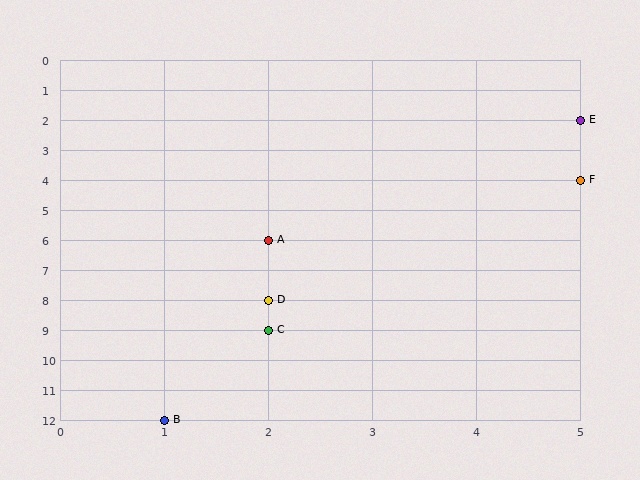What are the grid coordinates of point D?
Point D is at grid coordinates (2, 8).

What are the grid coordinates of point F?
Point F is at grid coordinates (5, 4).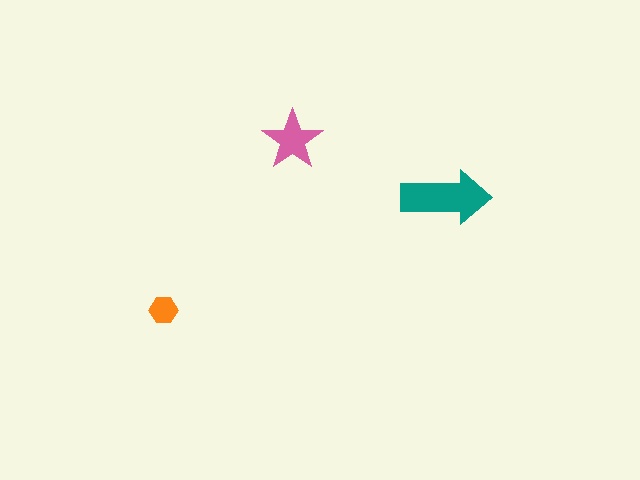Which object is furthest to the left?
The orange hexagon is leftmost.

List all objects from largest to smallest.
The teal arrow, the pink star, the orange hexagon.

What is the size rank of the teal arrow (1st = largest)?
1st.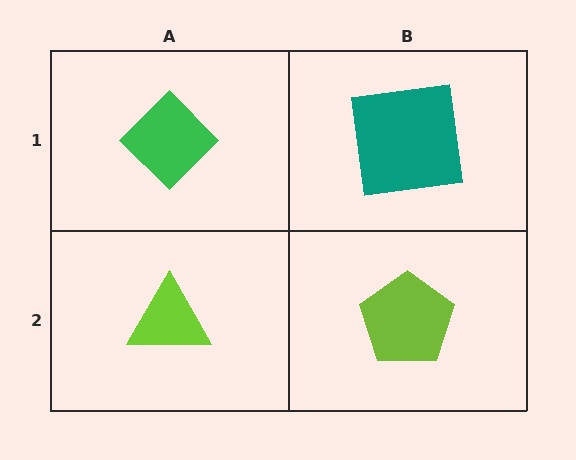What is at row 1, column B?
A teal square.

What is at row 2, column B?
A lime pentagon.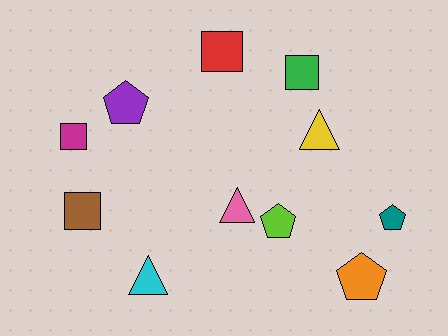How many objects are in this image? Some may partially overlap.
There are 11 objects.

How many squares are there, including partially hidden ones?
There are 4 squares.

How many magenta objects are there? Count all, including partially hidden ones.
There is 1 magenta object.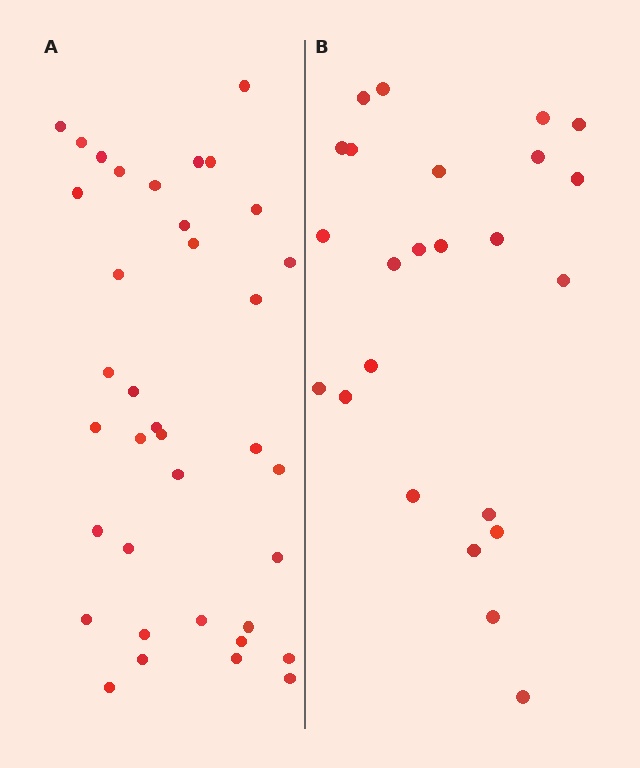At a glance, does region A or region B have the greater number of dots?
Region A (the left region) has more dots.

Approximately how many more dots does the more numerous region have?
Region A has approximately 15 more dots than region B.